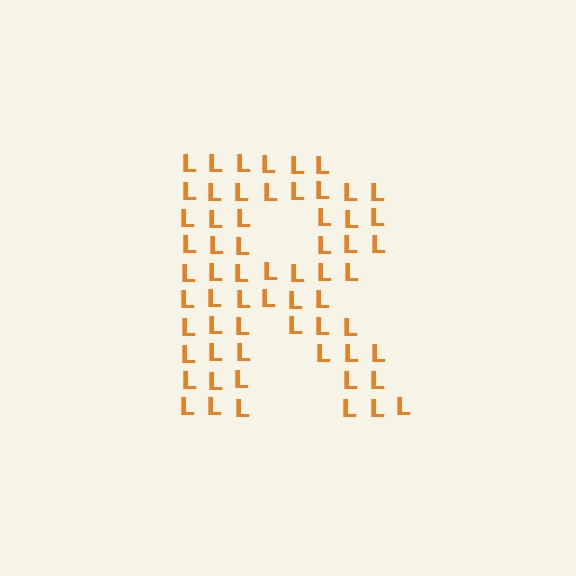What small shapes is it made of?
It is made of small letter L's.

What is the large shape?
The large shape is the letter R.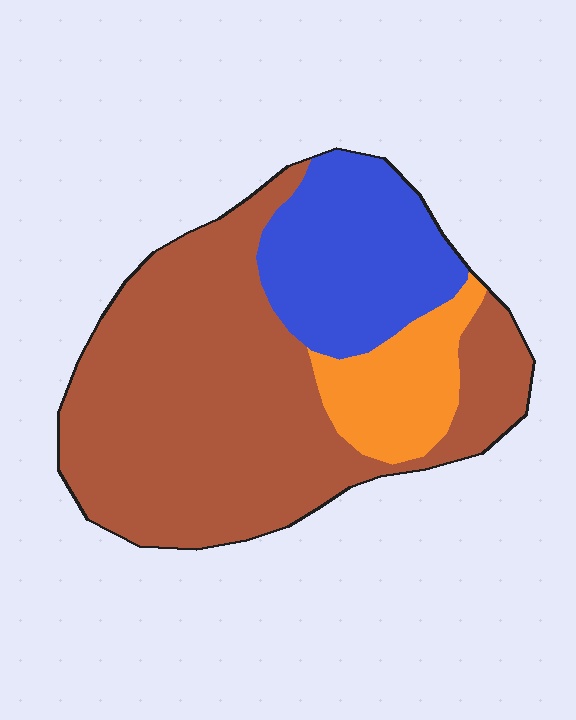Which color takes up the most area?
Brown, at roughly 65%.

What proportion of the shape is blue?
Blue takes up between a sixth and a third of the shape.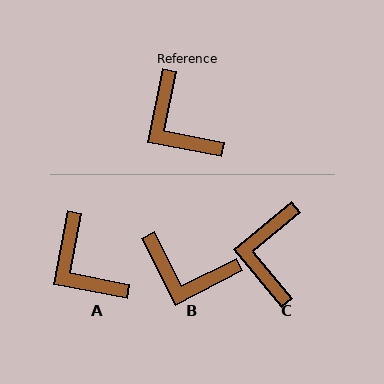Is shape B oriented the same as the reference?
No, it is off by about 38 degrees.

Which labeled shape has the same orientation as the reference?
A.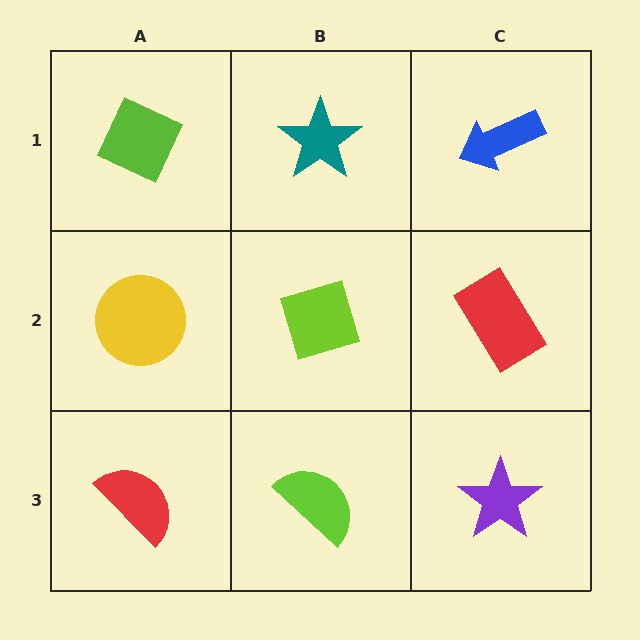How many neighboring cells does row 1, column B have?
3.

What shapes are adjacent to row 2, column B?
A teal star (row 1, column B), a lime semicircle (row 3, column B), a yellow circle (row 2, column A), a red rectangle (row 2, column C).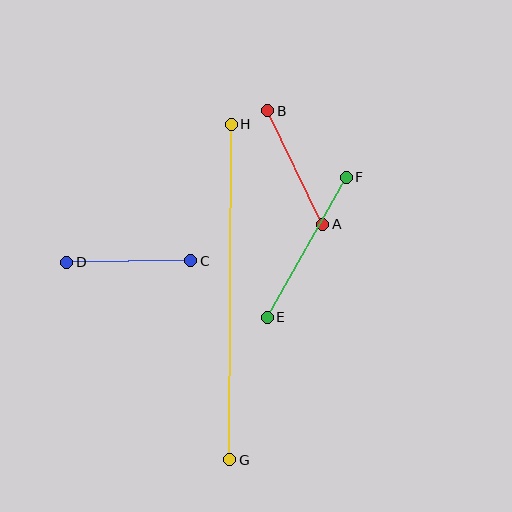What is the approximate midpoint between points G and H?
The midpoint is at approximately (230, 292) pixels.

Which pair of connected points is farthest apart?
Points G and H are farthest apart.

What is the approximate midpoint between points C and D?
The midpoint is at approximately (129, 261) pixels.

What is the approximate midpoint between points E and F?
The midpoint is at approximately (307, 247) pixels.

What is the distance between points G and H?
The distance is approximately 335 pixels.